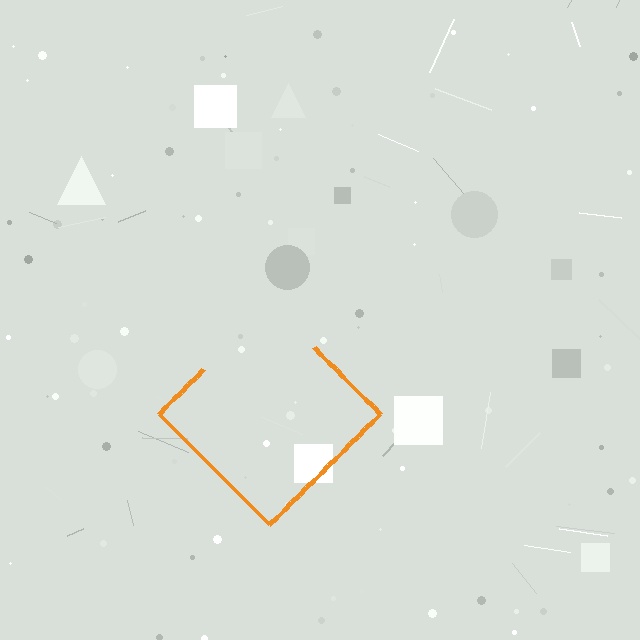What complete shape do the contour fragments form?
The contour fragments form a diamond.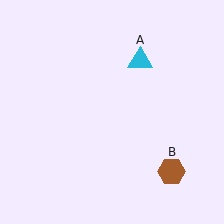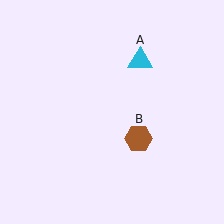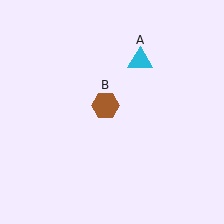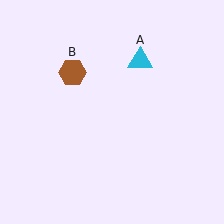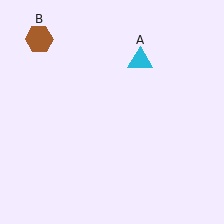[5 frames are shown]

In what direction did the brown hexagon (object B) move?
The brown hexagon (object B) moved up and to the left.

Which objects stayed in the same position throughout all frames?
Cyan triangle (object A) remained stationary.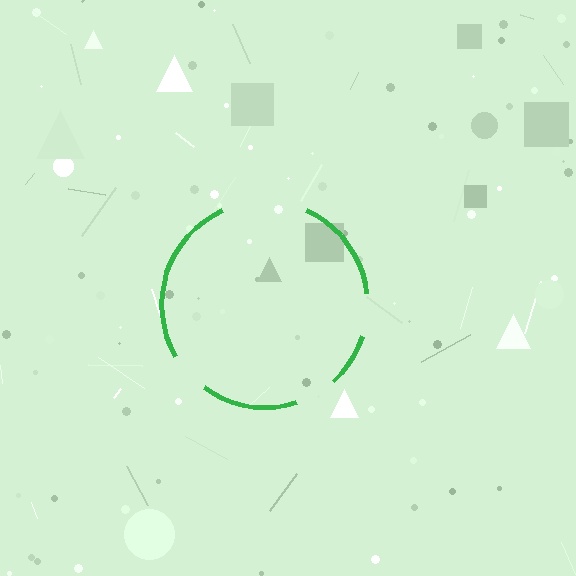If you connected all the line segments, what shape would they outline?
They would outline a circle.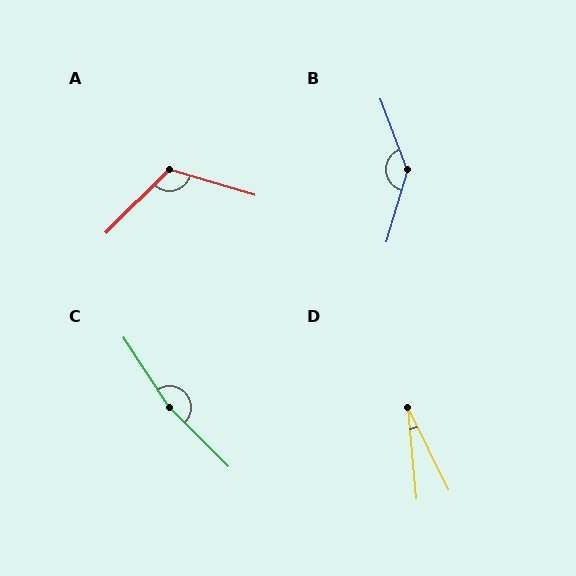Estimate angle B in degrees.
Approximately 143 degrees.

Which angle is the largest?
C, at approximately 169 degrees.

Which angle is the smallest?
D, at approximately 21 degrees.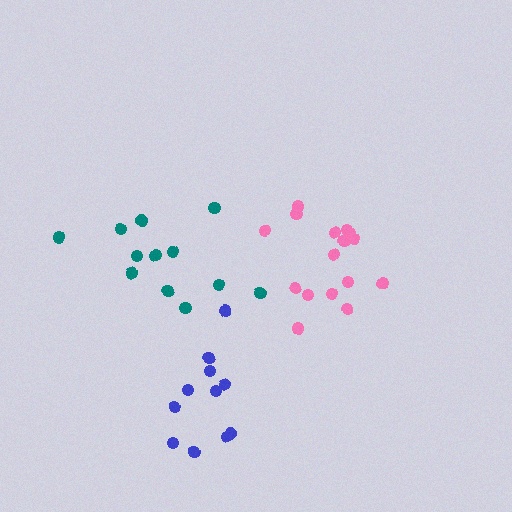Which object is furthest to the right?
The pink cluster is rightmost.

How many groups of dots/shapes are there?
There are 3 groups.